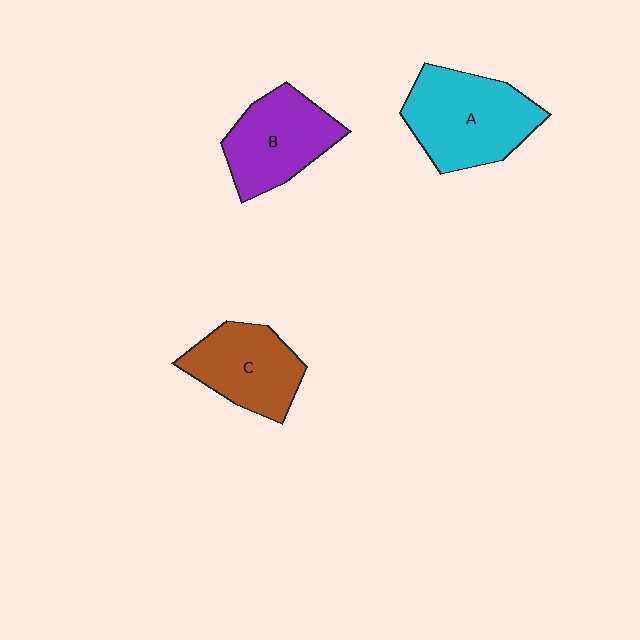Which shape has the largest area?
Shape A (cyan).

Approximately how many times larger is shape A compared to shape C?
Approximately 1.3 times.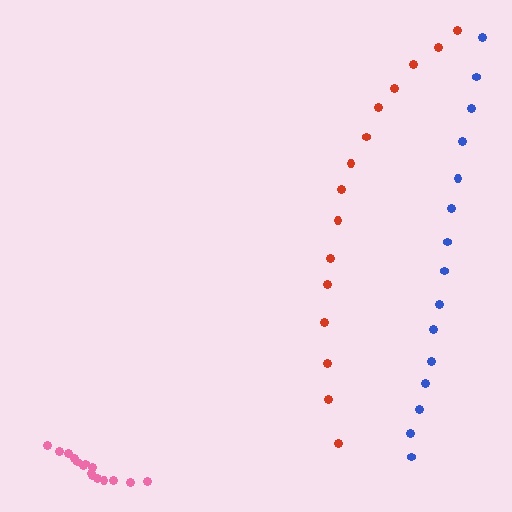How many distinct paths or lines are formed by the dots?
There are 3 distinct paths.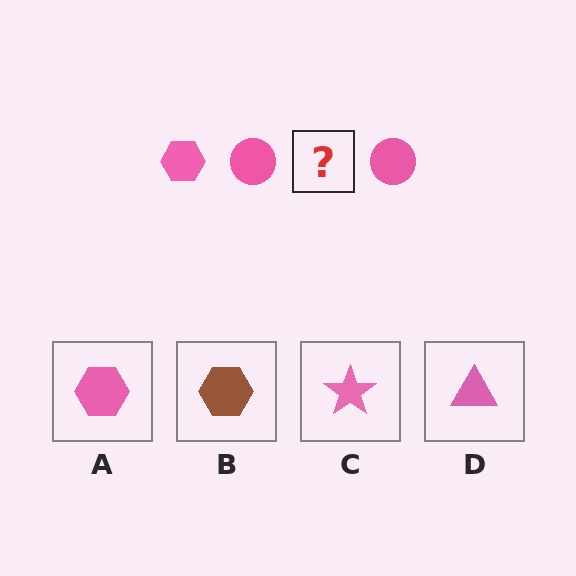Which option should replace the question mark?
Option A.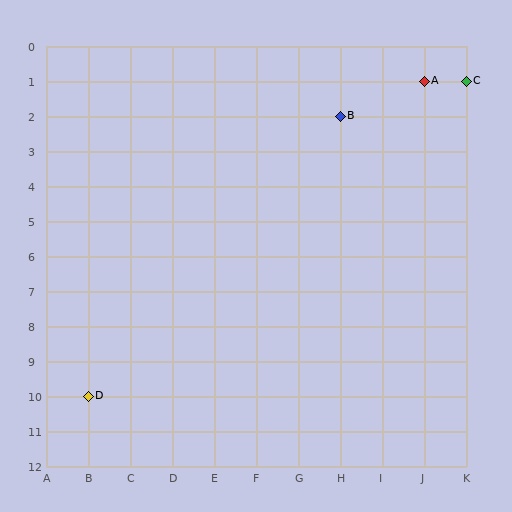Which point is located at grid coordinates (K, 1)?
Point C is at (K, 1).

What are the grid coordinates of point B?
Point B is at grid coordinates (H, 2).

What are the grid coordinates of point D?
Point D is at grid coordinates (B, 10).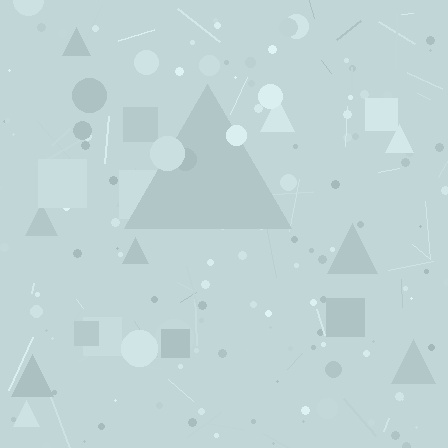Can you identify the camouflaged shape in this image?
The camouflaged shape is a triangle.